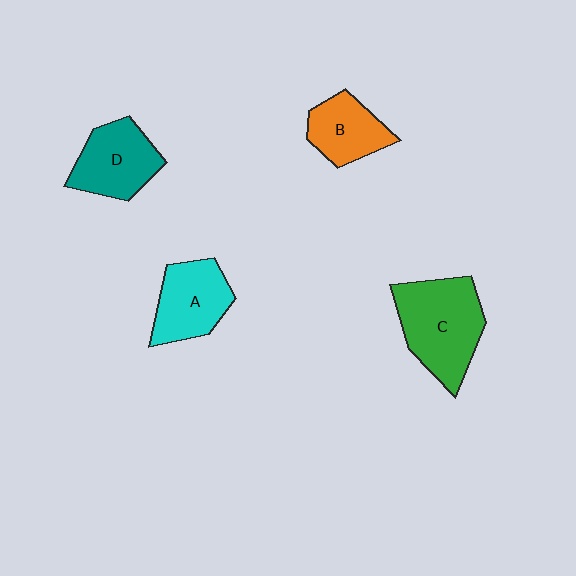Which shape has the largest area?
Shape C (green).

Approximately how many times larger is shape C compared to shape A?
Approximately 1.4 times.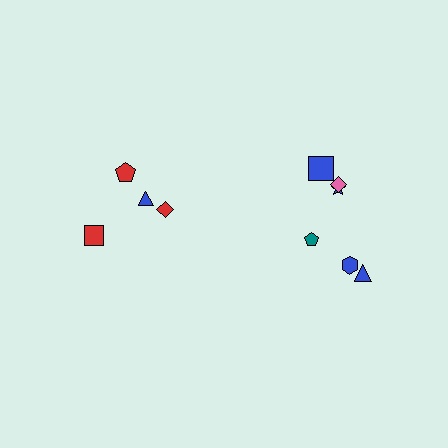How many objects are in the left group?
There are 4 objects.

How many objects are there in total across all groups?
There are 10 objects.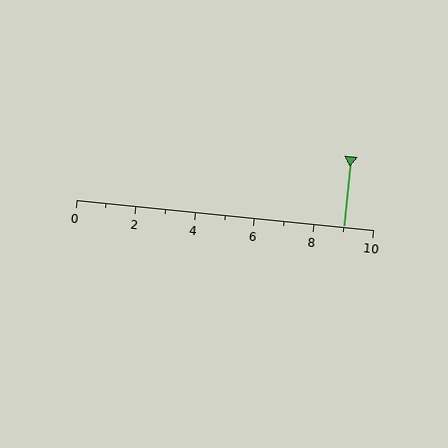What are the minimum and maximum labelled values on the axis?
The axis runs from 0 to 10.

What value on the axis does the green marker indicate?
The marker indicates approximately 9.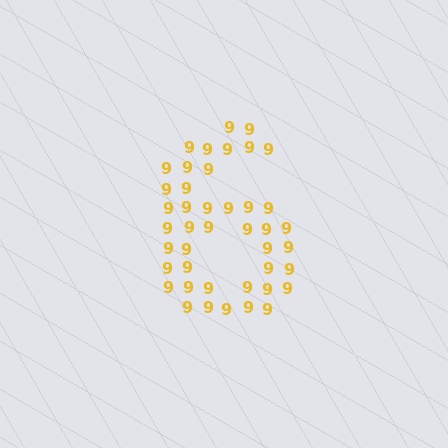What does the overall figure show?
The overall figure shows the digit 6.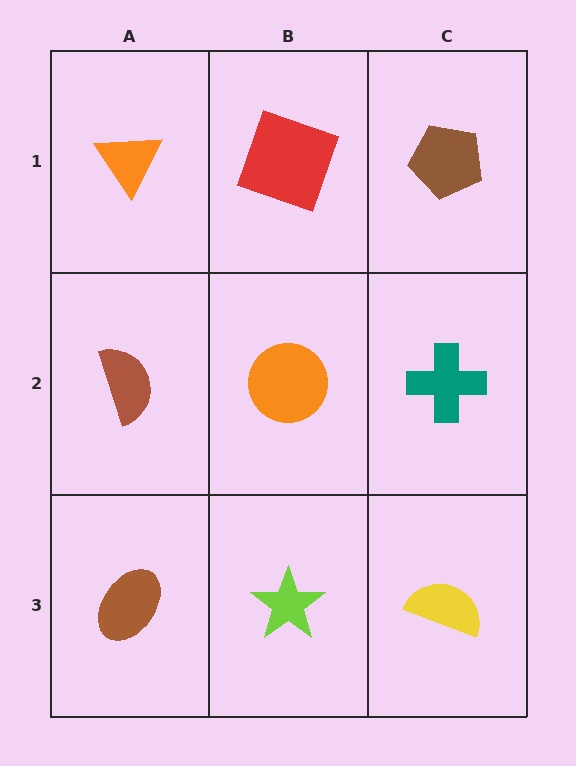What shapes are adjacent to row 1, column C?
A teal cross (row 2, column C), a red square (row 1, column B).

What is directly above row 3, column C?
A teal cross.